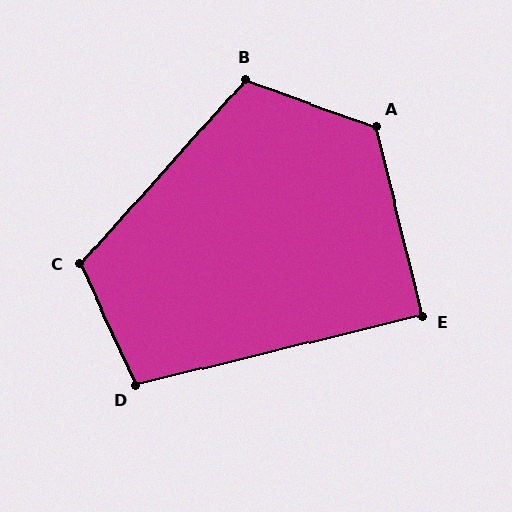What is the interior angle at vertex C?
Approximately 113 degrees (obtuse).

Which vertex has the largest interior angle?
A, at approximately 123 degrees.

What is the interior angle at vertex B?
Approximately 112 degrees (obtuse).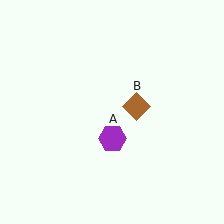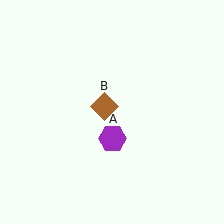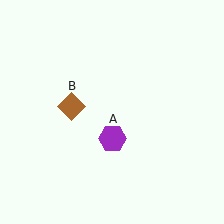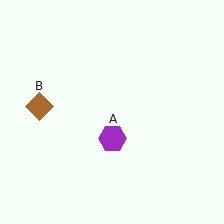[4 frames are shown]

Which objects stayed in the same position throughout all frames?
Purple hexagon (object A) remained stationary.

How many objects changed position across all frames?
1 object changed position: brown diamond (object B).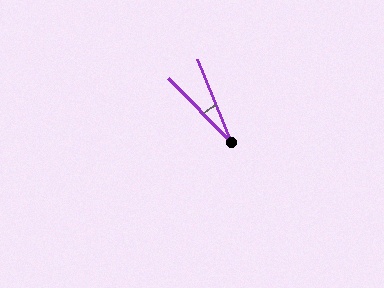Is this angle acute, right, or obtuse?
It is acute.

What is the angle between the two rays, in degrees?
Approximately 22 degrees.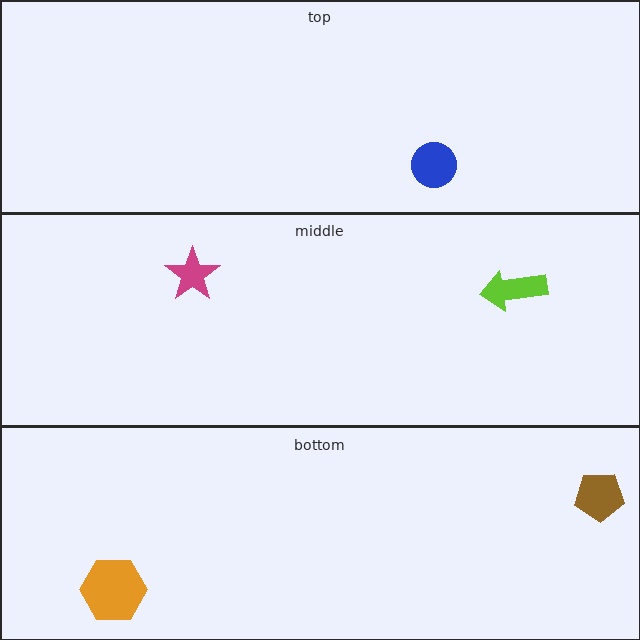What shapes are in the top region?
The blue circle.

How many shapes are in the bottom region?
2.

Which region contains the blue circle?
The top region.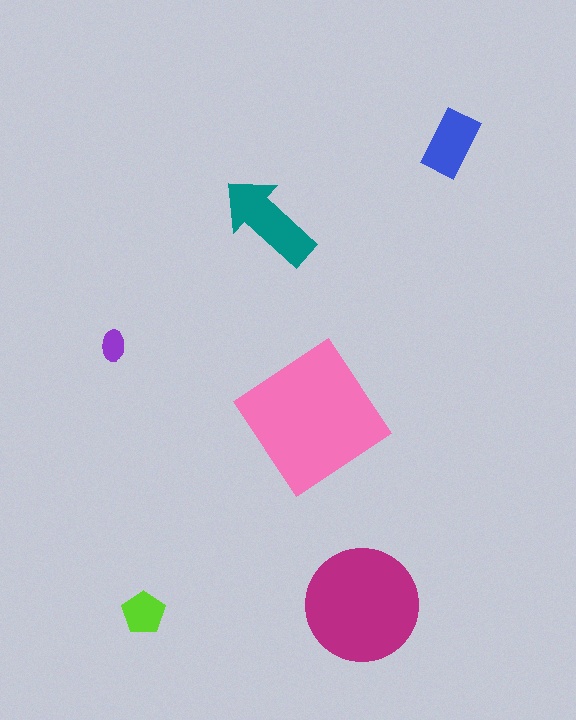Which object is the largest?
The pink diamond.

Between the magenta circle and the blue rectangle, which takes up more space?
The magenta circle.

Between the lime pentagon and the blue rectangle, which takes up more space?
The blue rectangle.